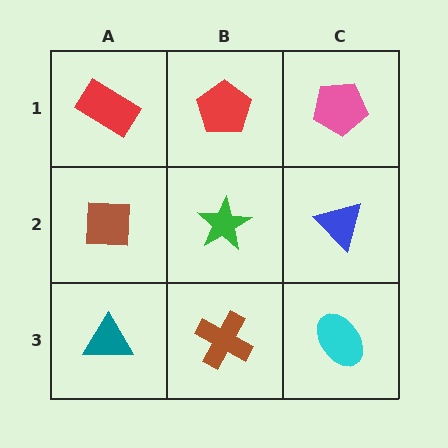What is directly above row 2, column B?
A red pentagon.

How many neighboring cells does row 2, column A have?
3.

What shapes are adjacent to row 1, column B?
A green star (row 2, column B), a red rectangle (row 1, column A), a pink pentagon (row 1, column C).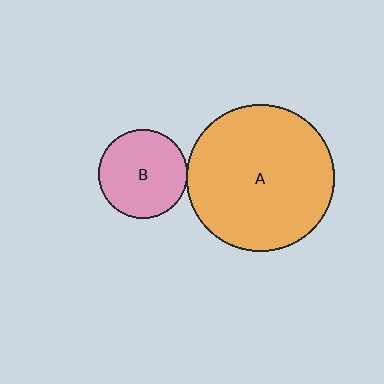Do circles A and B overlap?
Yes.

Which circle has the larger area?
Circle A (orange).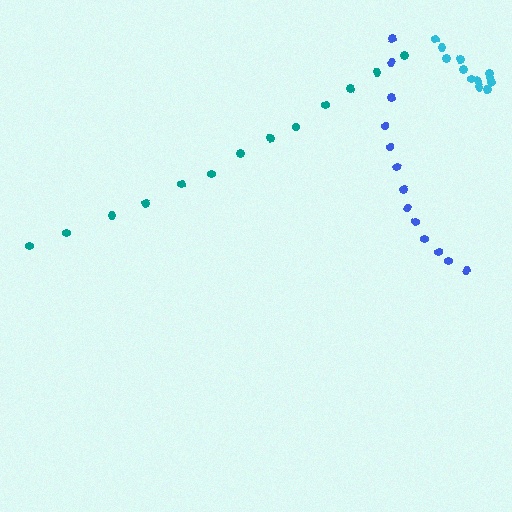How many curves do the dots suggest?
There are 3 distinct paths.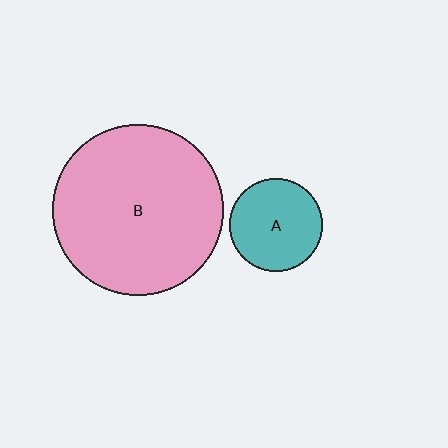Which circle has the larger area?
Circle B (pink).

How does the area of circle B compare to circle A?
Approximately 3.4 times.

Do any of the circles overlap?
No, none of the circles overlap.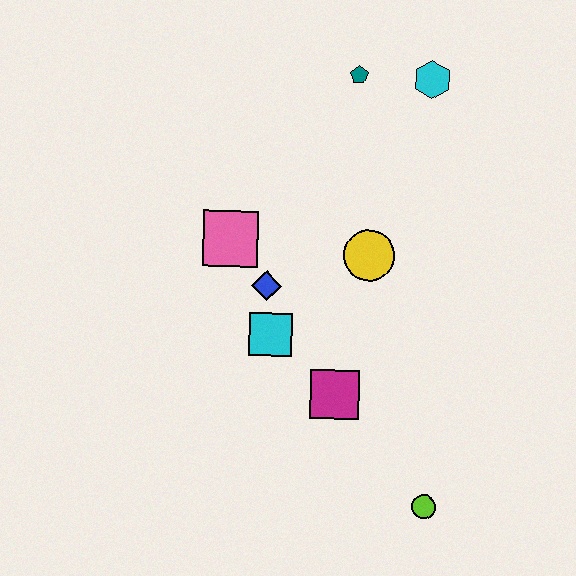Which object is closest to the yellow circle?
The blue diamond is closest to the yellow circle.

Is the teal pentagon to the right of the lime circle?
No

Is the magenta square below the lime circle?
No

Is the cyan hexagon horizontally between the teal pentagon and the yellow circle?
No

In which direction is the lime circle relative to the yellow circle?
The lime circle is below the yellow circle.